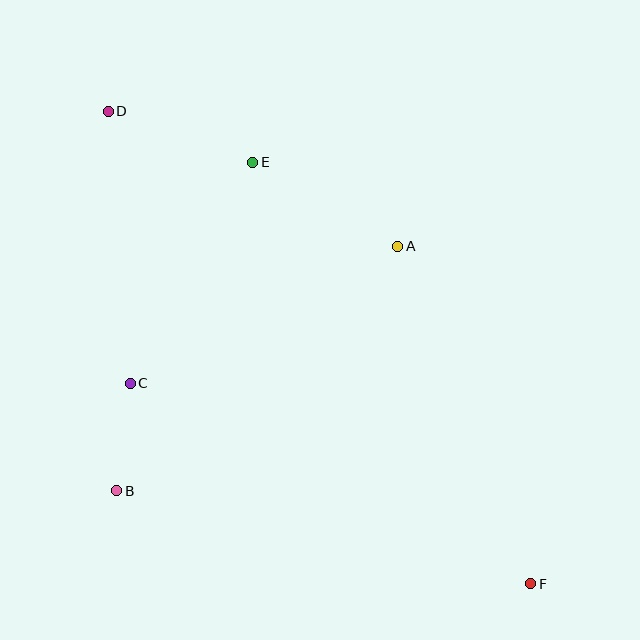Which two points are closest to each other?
Points B and C are closest to each other.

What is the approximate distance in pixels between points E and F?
The distance between E and F is approximately 505 pixels.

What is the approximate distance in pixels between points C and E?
The distance between C and E is approximately 253 pixels.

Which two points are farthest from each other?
Points D and F are farthest from each other.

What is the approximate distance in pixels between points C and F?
The distance between C and F is approximately 448 pixels.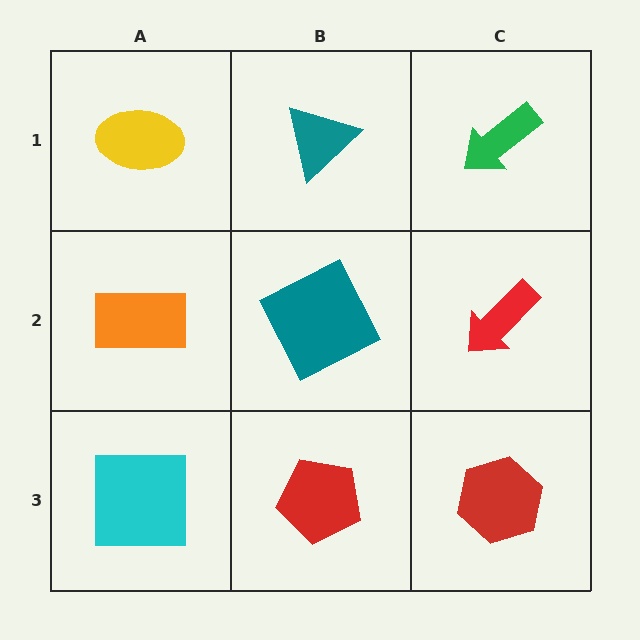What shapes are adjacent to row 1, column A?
An orange rectangle (row 2, column A), a teal triangle (row 1, column B).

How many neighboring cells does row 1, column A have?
2.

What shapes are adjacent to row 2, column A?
A yellow ellipse (row 1, column A), a cyan square (row 3, column A), a teal square (row 2, column B).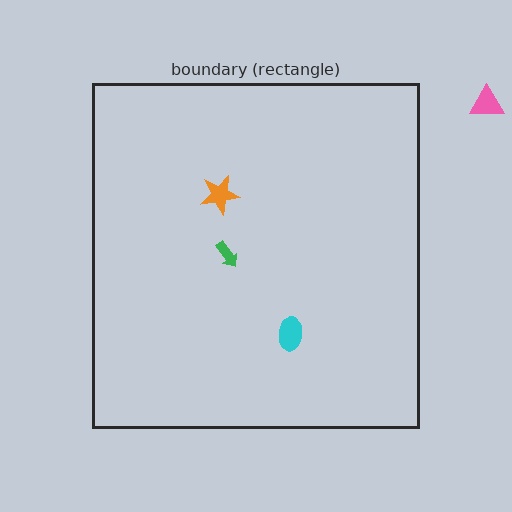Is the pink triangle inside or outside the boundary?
Outside.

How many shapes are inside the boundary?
3 inside, 1 outside.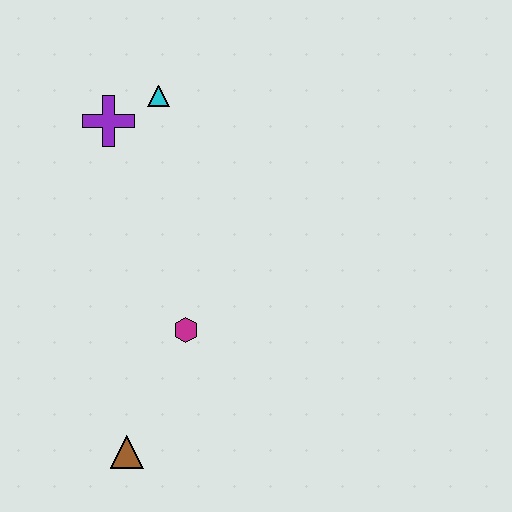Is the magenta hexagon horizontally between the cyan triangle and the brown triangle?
No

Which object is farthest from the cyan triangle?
The brown triangle is farthest from the cyan triangle.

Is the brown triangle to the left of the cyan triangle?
Yes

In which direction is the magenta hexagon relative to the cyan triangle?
The magenta hexagon is below the cyan triangle.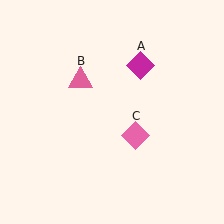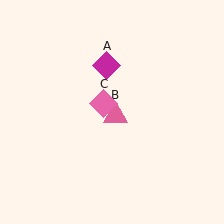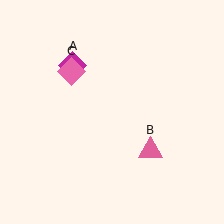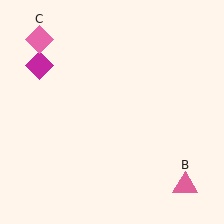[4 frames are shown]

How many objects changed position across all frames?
3 objects changed position: magenta diamond (object A), pink triangle (object B), pink diamond (object C).